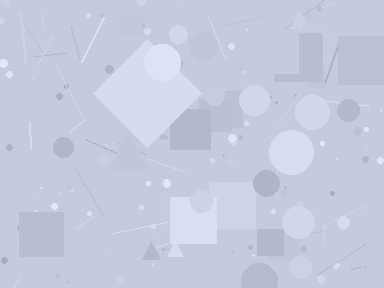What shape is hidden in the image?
A diamond is hidden in the image.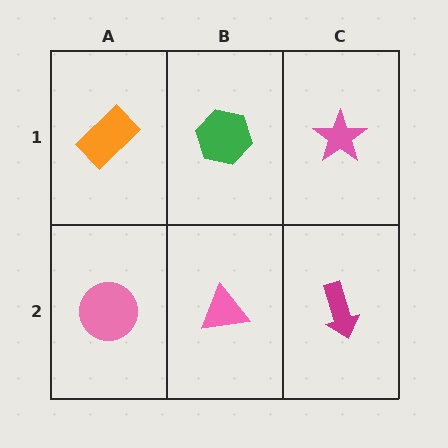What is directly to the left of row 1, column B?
An orange rectangle.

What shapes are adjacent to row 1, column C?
A magenta arrow (row 2, column C), a green hexagon (row 1, column B).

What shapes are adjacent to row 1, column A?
A pink circle (row 2, column A), a green hexagon (row 1, column B).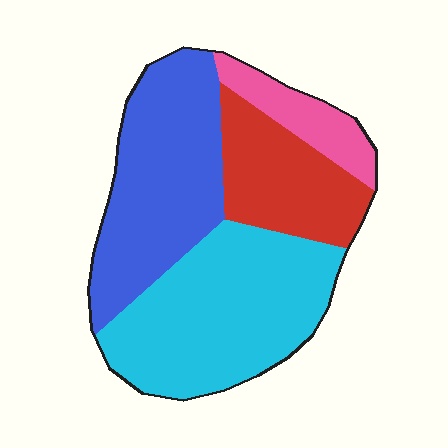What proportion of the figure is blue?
Blue covers around 35% of the figure.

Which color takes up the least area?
Pink, at roughly 10%.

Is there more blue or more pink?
Blue.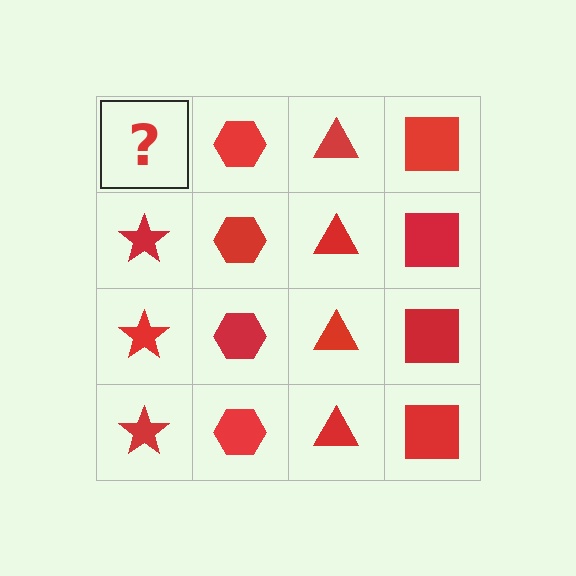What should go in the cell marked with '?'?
The missing cell should contain a red star.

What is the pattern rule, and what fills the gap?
The rule is that each column has a consistent shape. The gap should be filled with a red star.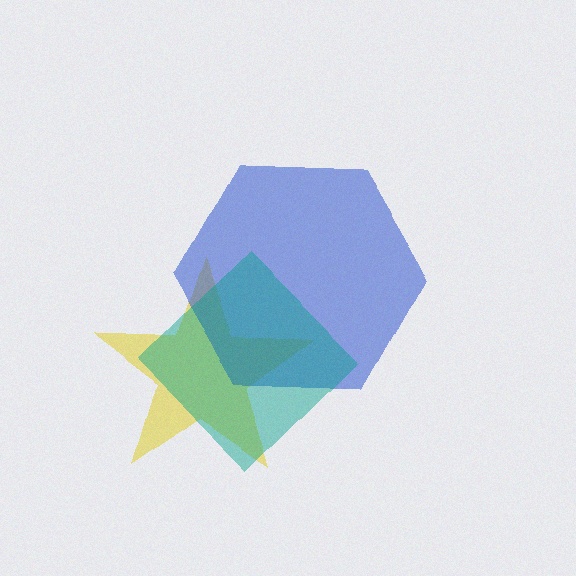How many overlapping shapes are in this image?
There are 3 overlapping shapes in the image.